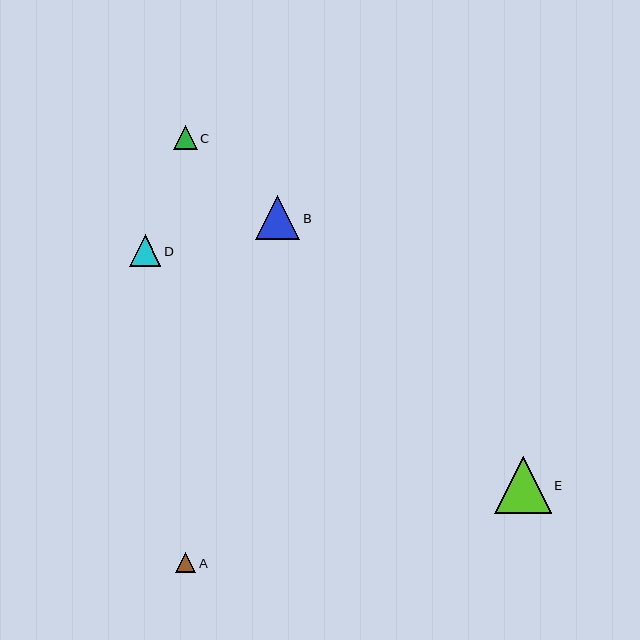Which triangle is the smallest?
Triangle A is the smallest with a size of approximately 20 pixels.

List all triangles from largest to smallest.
From largest to smallest: E, B, D, C, A.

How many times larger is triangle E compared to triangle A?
Triangle E is approximately 2.8 times the size of triangle A.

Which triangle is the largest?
Triangle E is the largest with a size of approximately 56 pixels.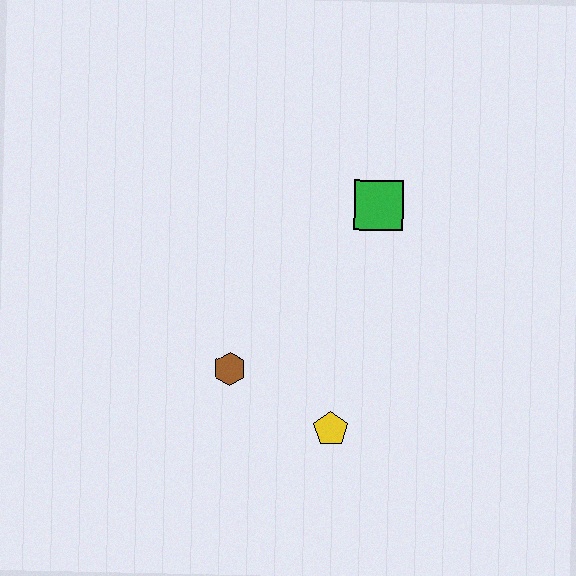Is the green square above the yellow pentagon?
Yes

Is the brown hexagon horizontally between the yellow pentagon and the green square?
No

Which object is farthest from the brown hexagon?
The green square is farthest from the brown hexagon.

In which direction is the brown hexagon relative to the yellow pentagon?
The brown hexagon is to the left of the yellow pentagon.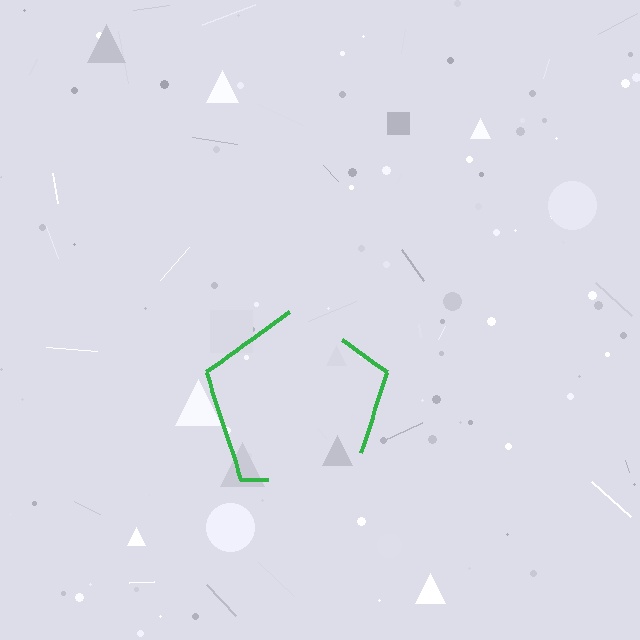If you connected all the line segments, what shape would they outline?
They would outline a pentagon.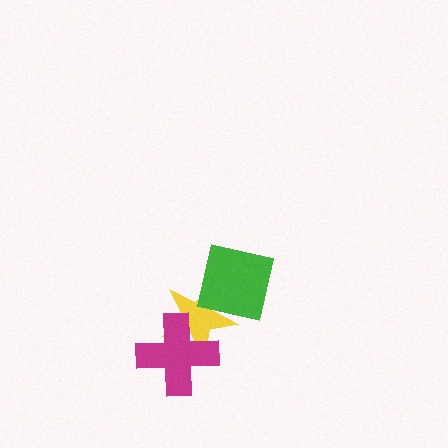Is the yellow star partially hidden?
Yes, it is partially covered by another shape.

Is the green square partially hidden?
No, no other shape covers it.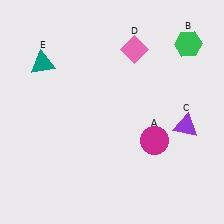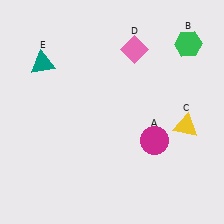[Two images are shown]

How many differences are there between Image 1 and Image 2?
There is 1 difference between the two images.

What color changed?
The triangle (C) changed from purple in Image 1 to yellow in Image 2.